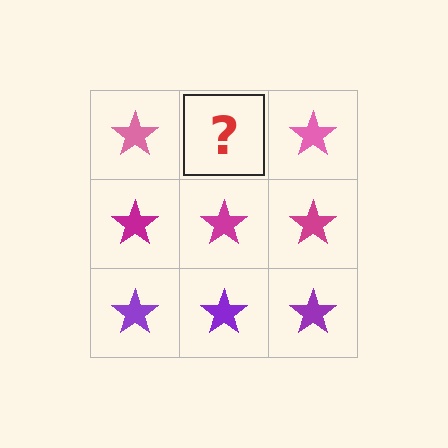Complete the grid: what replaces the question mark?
The question mark should be replaced with a pink star.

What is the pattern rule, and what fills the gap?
The rule is that each row has a consistent color. The gap should be filled with a pink star.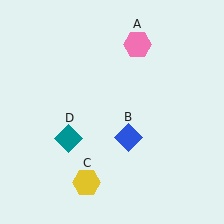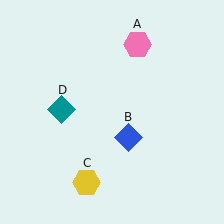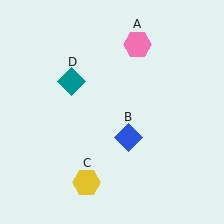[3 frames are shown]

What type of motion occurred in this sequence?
The teal diamond (object D) rotated clockwise around the center of the scene.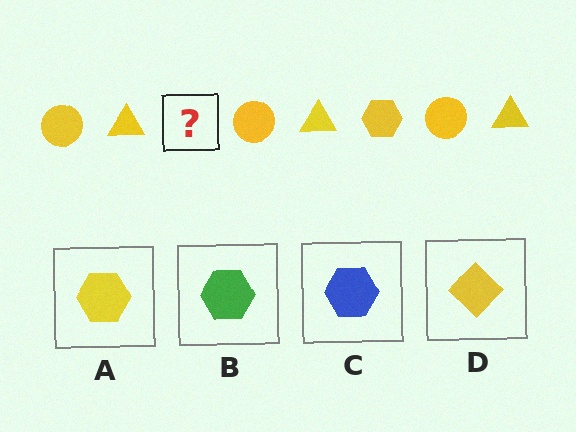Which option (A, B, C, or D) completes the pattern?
A.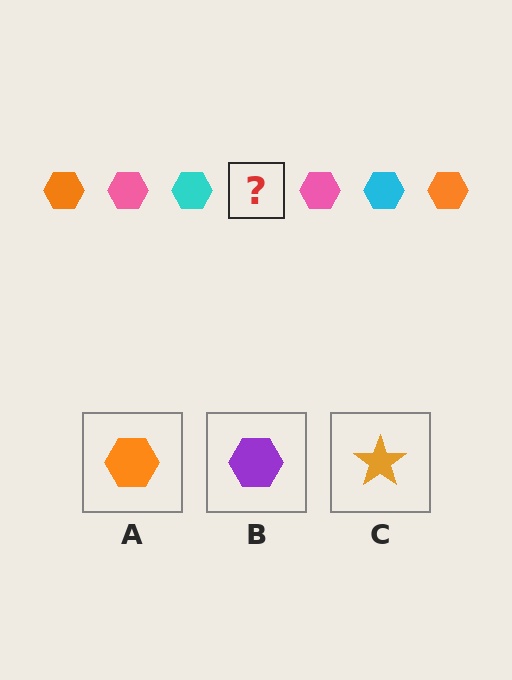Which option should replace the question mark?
Option A.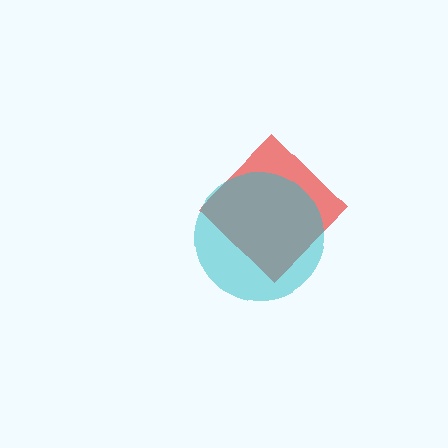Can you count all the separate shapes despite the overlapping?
Yes, there are 2 separate shapes.